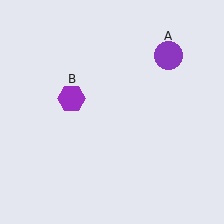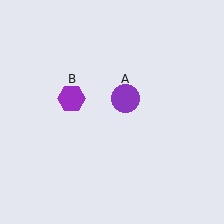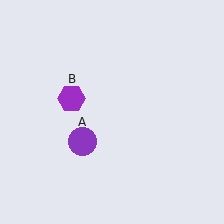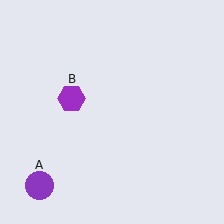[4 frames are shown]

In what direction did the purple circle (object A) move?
The purple circle (object A) moved down and to the left.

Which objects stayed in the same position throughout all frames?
Purple hexagon (object B) remained stationary.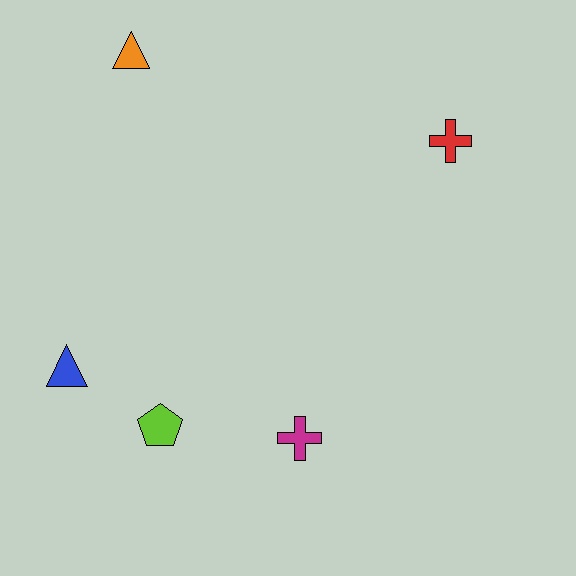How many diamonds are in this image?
There are no diamonds.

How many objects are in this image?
There are 5 objects.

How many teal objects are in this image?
There are no teal objects.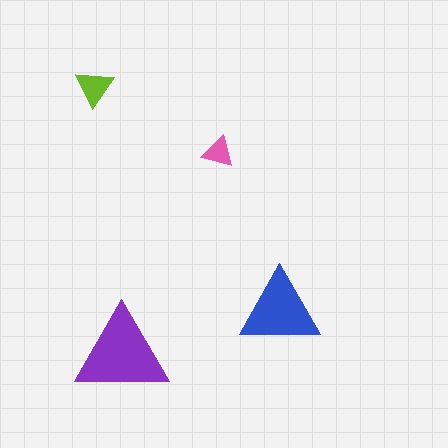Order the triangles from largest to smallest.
the purple one, the blue one, the lime one, the pink one.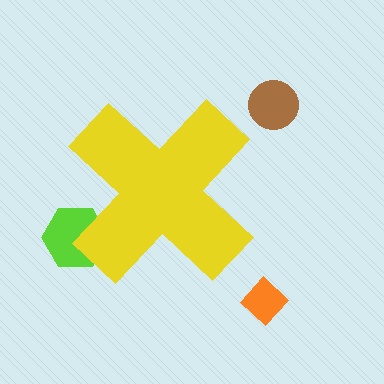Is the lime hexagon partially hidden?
Yes, the lime hexagon is partially hidden behind the yellow cross.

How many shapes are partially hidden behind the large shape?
1 shape is partially hidden.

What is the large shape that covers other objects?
A yellow cross.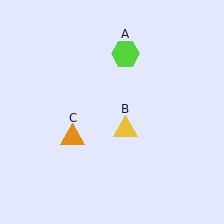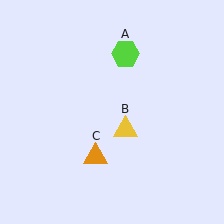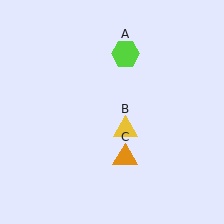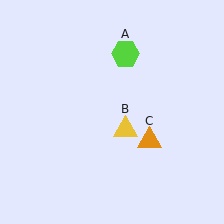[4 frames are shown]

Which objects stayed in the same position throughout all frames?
Lime hexagon (object A) and yellow triangle (object B) remained stationary.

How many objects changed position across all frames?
1 object changed position: orange triangle (object C).